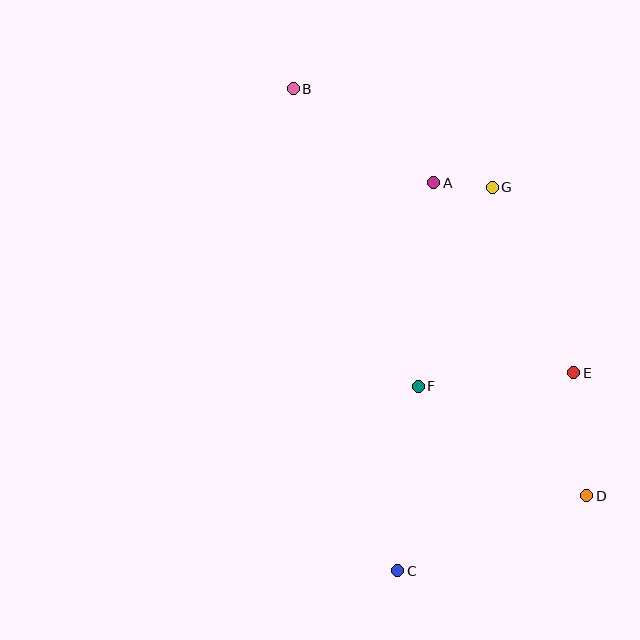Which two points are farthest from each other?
Points B and D are farthest from each other.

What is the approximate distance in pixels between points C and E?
The distance between C and E is approximately 265 pixels.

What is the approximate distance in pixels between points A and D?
The distance between A and D is approximately 348 pixels.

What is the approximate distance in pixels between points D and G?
The distance between D and G is approximately 323 pixels.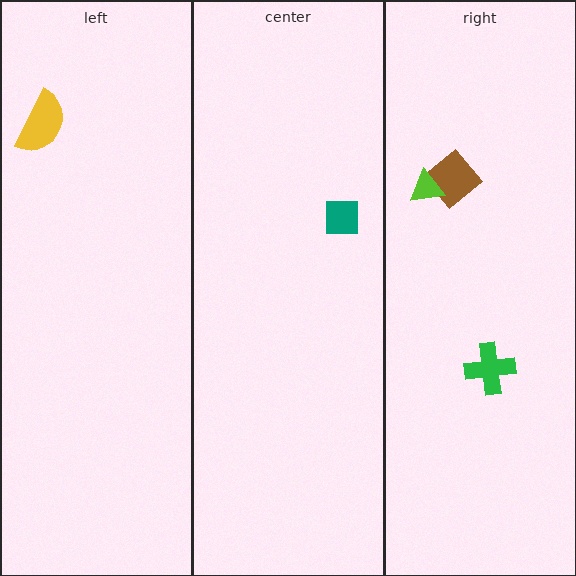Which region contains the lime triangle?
The right region.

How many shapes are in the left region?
1.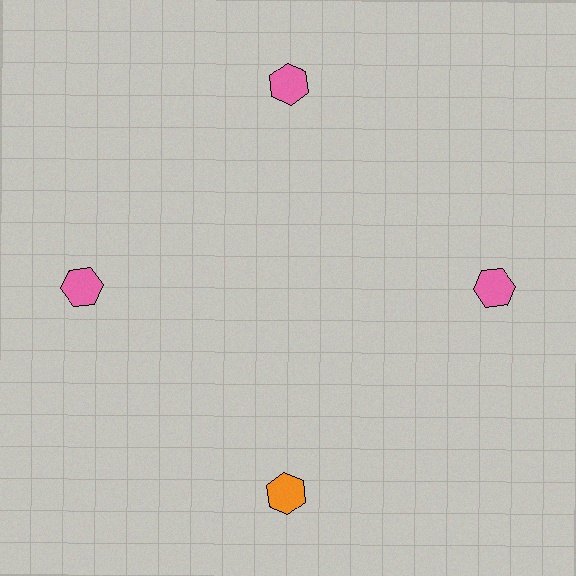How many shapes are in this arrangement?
There are 4 shapes arranged in a ring pattern.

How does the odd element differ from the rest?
It has a different color: orange instead of pink.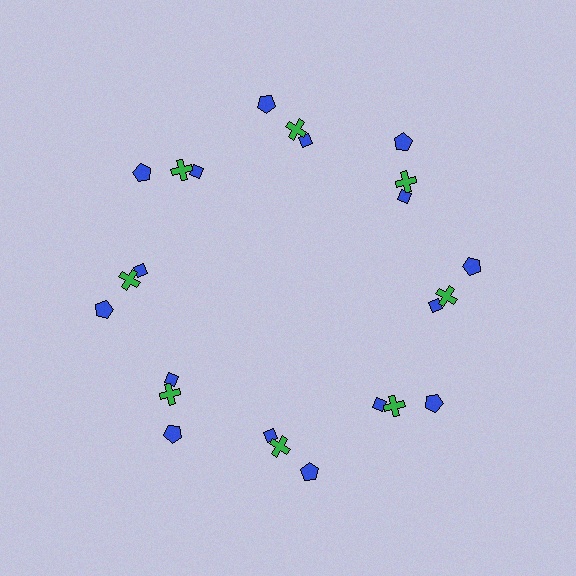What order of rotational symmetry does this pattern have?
This pattern has 8-fold rotational symmetry.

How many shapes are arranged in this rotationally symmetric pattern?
There are 24 shapes, arranged in 8 groups of 3.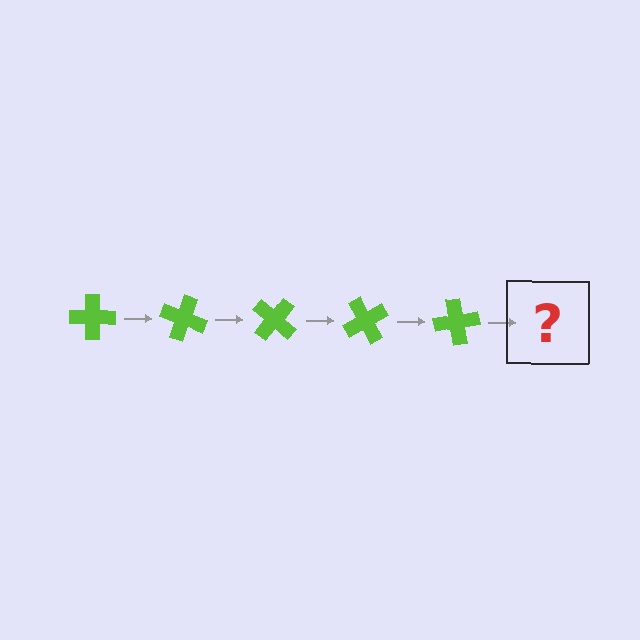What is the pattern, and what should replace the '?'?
The pattern is that the cross rotates 20 degrees each step. The '?' should be a lime cross rotated 100 degrees.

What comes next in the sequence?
The next element should be a lime cross rotated 100 degrees.